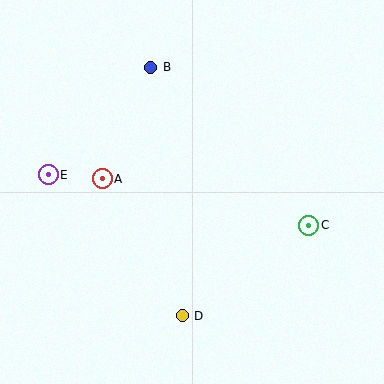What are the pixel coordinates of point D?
Point D is at (182, 316).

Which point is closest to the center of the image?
Point A at (102, 179) is closest to the center.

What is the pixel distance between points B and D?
The distance between B and D is 250 pixels.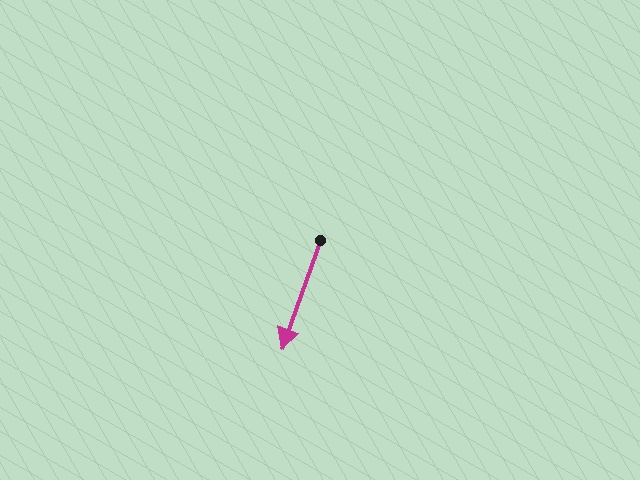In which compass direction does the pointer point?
South.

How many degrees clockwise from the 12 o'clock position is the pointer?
Approximately 200 degrees.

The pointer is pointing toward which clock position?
Roughly 7 o'clock.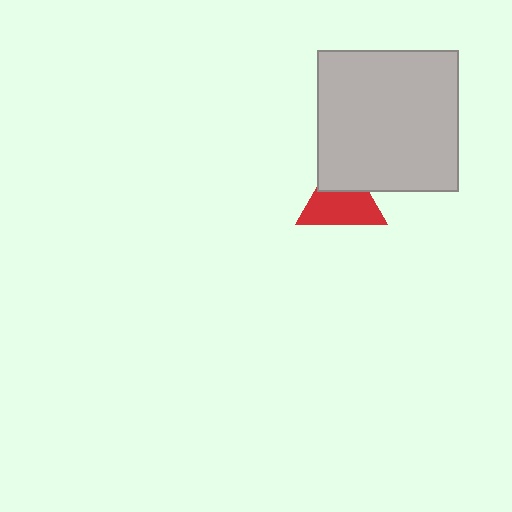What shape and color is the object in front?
The object in front is a light gray square.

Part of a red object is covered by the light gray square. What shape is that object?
It is a triangle.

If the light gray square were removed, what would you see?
You would see the complete red triangle.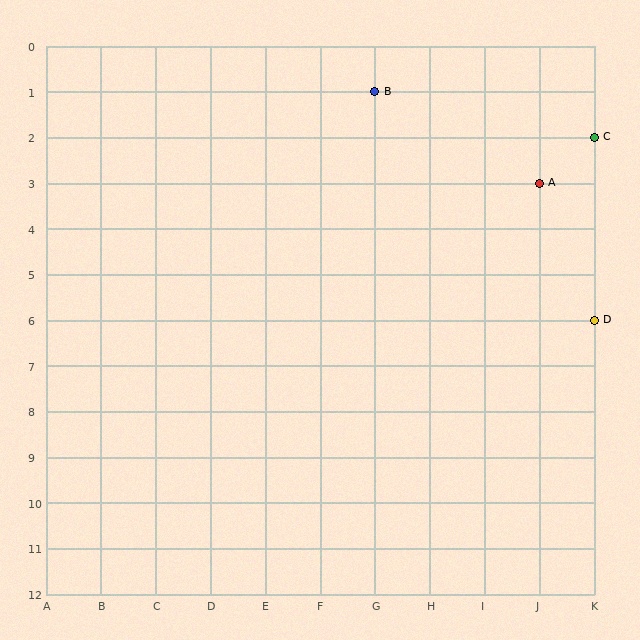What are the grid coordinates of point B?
Point B is at grid coordinates (G, 1).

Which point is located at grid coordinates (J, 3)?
Point A is at (J, 3).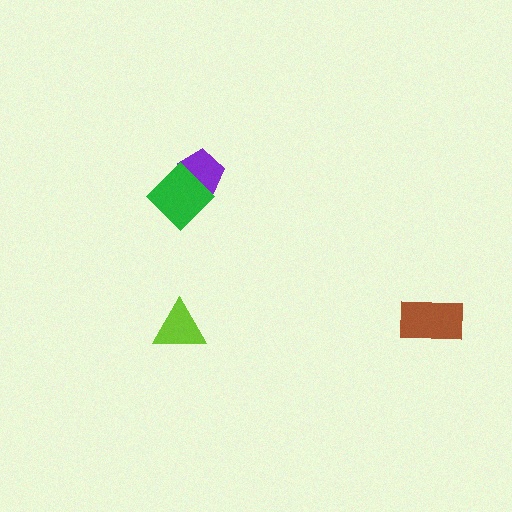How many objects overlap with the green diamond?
1 object overlaps with the green diamond.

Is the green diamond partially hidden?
No, no other shape covers it.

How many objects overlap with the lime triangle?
0 objects overlap with the lime triangle.